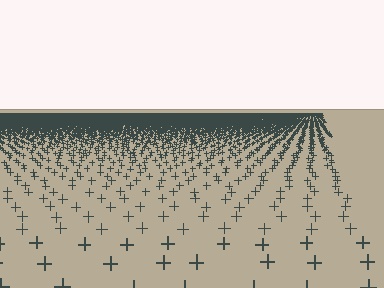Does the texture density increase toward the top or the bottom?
Density increases toward the top.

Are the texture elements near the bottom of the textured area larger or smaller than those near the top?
Larger. Near the bottom, elements are closer to the viewer and appear at a bigger on-screen size.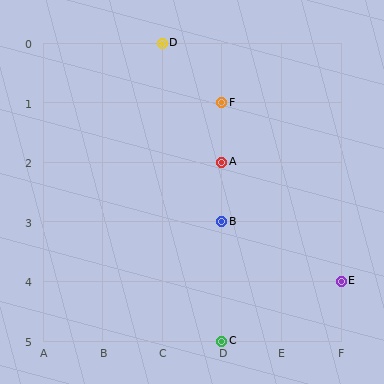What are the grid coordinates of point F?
Point F is at grid coordinates (D, 1).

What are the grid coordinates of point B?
Point B is at grid coordinates (D, 3).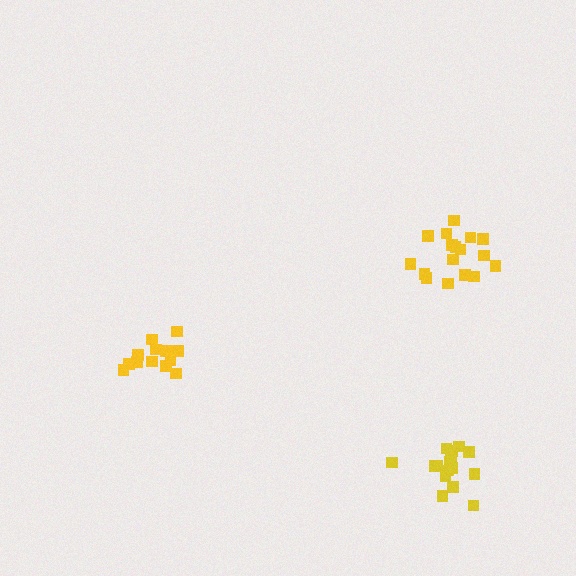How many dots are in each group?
Group 1: 17 dots, Group 2: 17 dots, Group 3: 13 dots (47 total).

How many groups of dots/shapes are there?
There are 3 groups.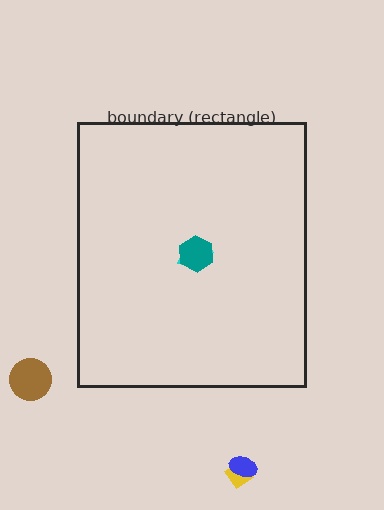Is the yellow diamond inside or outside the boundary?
Outside.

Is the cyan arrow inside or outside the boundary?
Inside.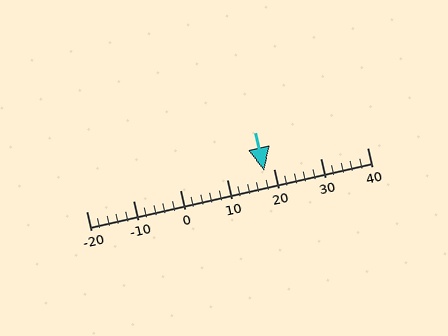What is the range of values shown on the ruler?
The ruler shows values from -20 to 40.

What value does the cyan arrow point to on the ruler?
The cyan arrow points to approximately 18.